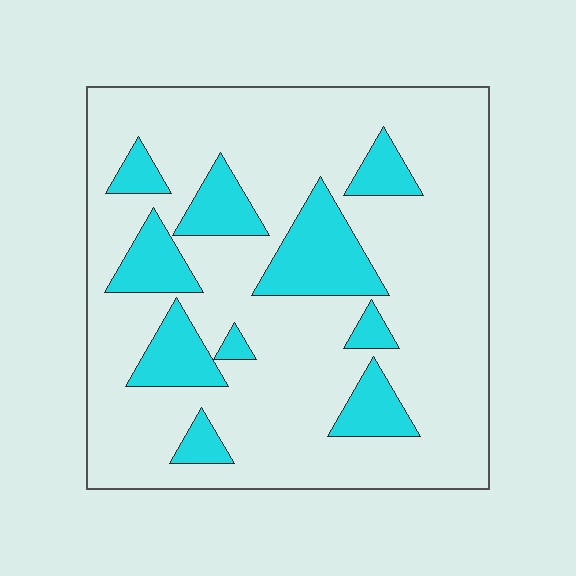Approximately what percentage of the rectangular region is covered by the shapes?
Approximately 20%.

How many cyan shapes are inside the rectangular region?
10.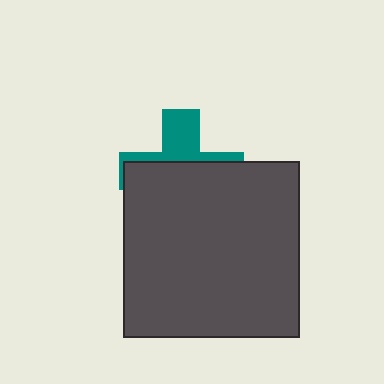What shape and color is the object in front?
The object in front is a dark gray square.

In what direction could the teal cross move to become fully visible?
The teal cross could move up. That would shift it out from behind the dark gray square entirely.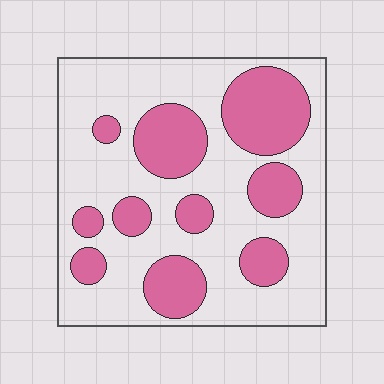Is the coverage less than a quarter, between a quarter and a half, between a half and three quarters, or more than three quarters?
Between a quarter and a half.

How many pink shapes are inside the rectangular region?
10.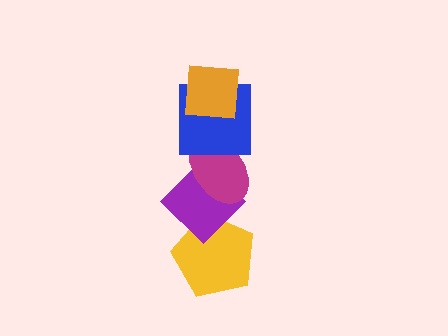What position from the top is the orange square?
The orange square is 1st from the top.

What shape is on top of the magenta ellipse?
The blue square is on top of the magenta ellipse.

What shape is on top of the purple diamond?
The magenta ellipse is on top of the purple diamond.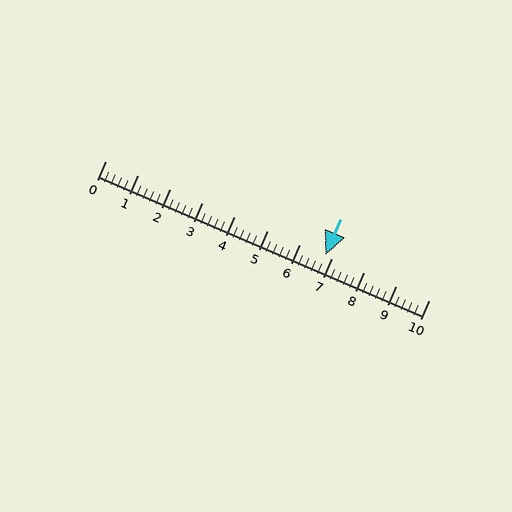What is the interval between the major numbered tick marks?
The major tick marks are spaced 1 units apart.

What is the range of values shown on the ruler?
The ruler shows values from 0 to 10.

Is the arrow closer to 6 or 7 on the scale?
The arrow is closer to 7.